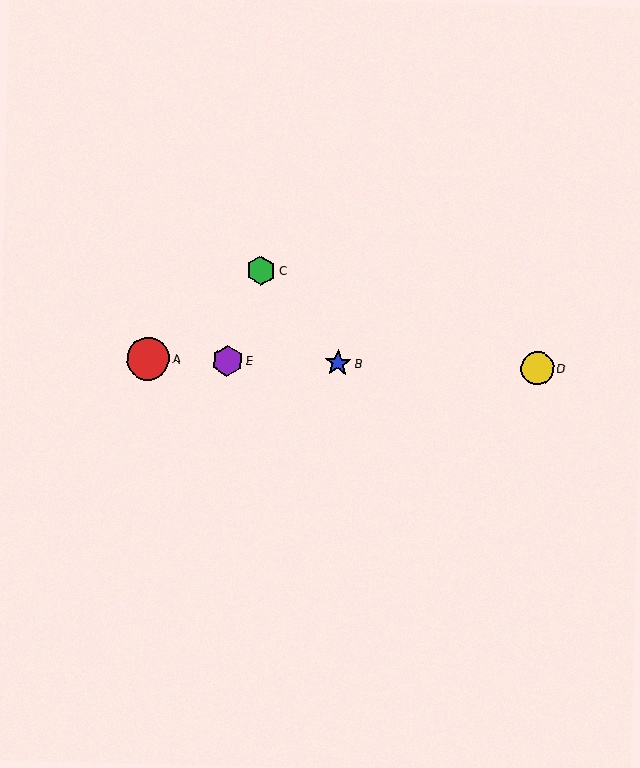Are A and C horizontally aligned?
No, A is at y≈359 and C is at y≈271.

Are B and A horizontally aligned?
Yes, both are at y≈363.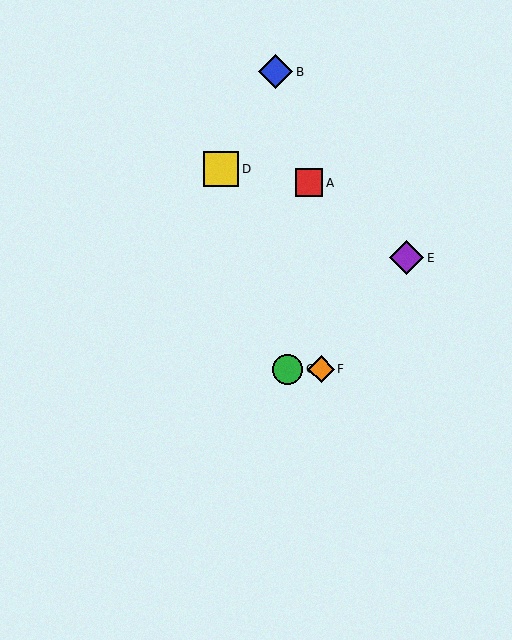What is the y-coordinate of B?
Object B is at y≈72.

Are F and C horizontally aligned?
Yes, both are at y≈369.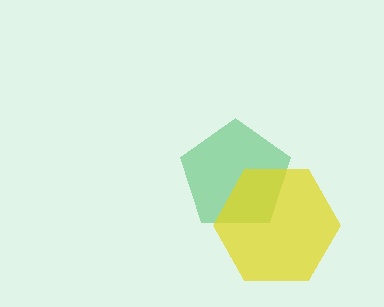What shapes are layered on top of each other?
The layered shapes are: a green pentagon, a yellow hexagon.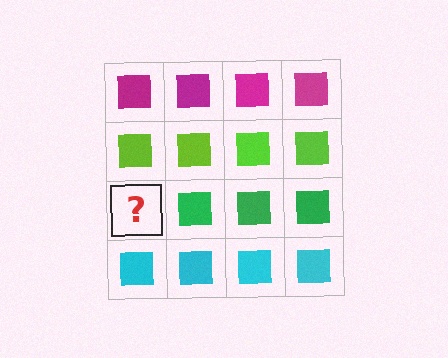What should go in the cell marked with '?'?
The missing cell should contain a green square.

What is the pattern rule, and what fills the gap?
The rule is that each row has a consistent color. The gap should be filled with a green square.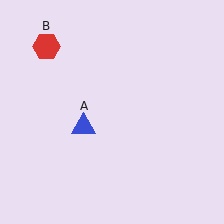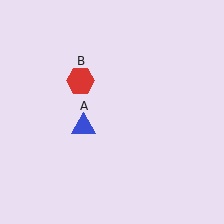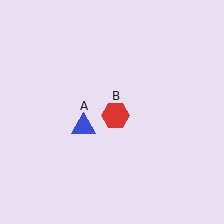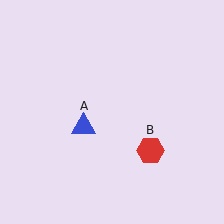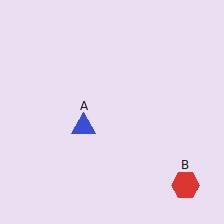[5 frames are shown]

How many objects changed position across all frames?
1 object changed position: red hexagon (object B).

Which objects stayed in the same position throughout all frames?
Blue triangle (object A) remained stationary.